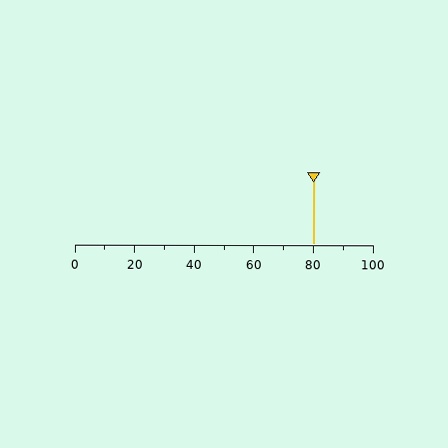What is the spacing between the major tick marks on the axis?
The major ticks are spaced 20 apart.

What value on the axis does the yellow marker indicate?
The marker indicates approximately 80.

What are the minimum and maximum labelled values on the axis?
The axis runs from 0 to 100.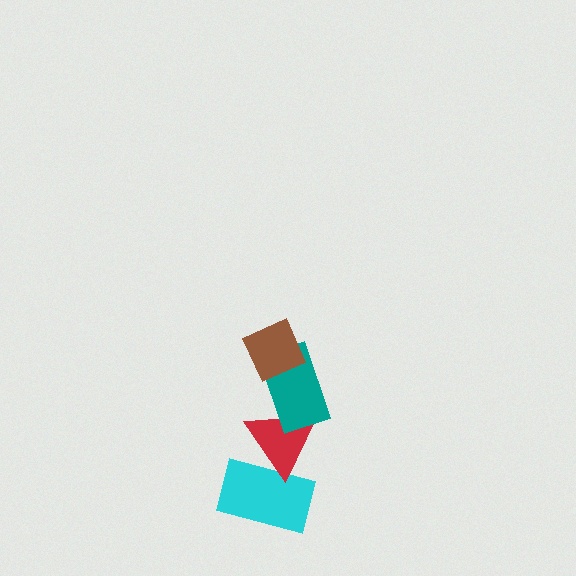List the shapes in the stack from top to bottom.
From top to bottom: the brown diamond, the teal rectangle, the red triangle, the cyan rectangle.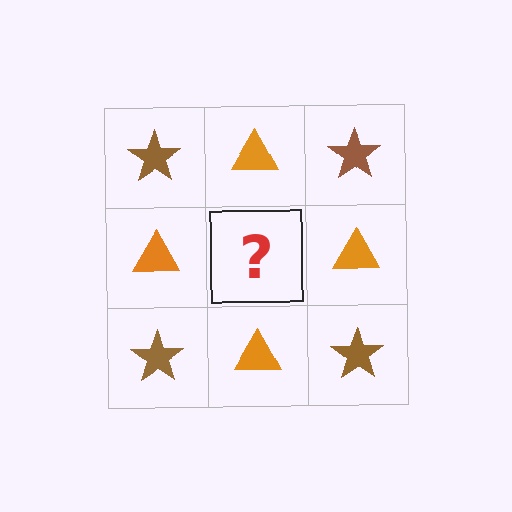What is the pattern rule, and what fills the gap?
The rule is that it alternates brown star and orange triangle in a checkerboard pattern. The gap should be filled with a brown star.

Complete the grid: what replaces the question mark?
The question mark should be replaced with a brown star.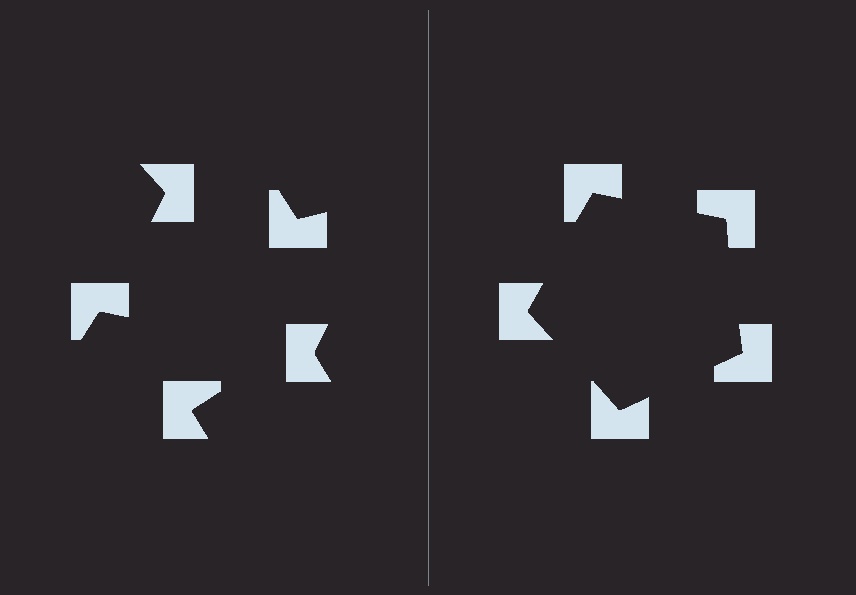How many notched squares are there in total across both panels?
10 — 5 on each side.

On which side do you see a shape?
An illusory pentagon appears on the right side. On the left side the wedge cuts are rotated, so no coherent shape forms.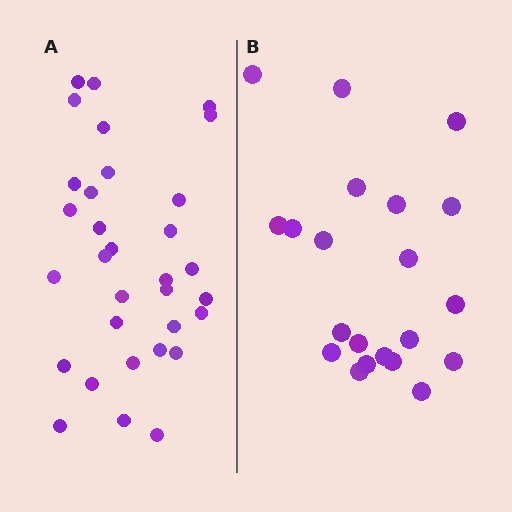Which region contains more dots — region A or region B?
Region A (the left region) has more dots.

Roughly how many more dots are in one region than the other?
Region A has roughly 12 or so more dots than region B.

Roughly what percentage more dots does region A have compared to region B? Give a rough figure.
About 50% more.